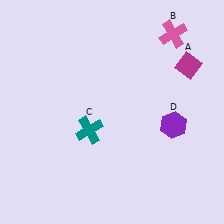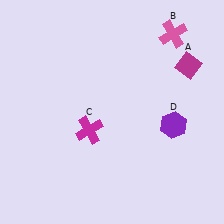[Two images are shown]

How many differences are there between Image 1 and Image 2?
There is 1 difference between the two images.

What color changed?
The cross (C) changed from teal in Image 1 to magenta in Image 2.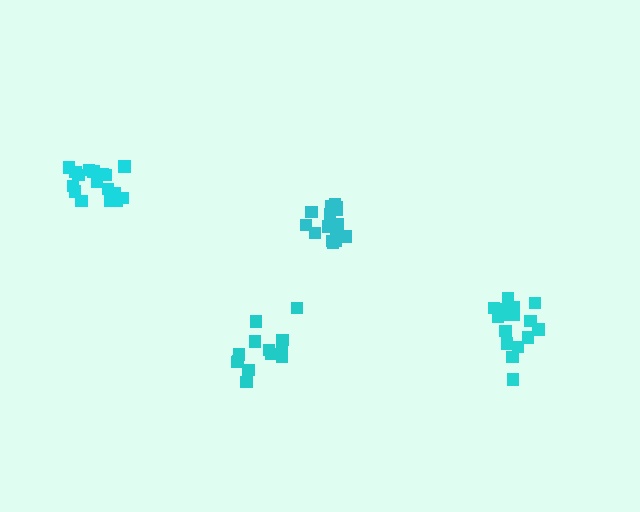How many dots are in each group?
Group 1: 16 dots, Group 2: 18 dots, Group 3: 16 dots, Group 4: 13 dots (63 total).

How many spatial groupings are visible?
There are 4 spatial groupings.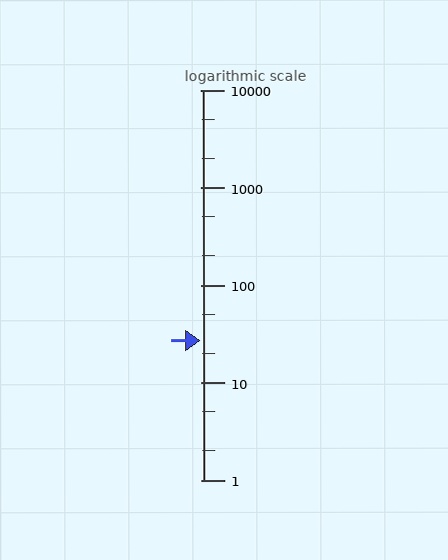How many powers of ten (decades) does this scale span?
The scale spans 4 decades, from 1 to 10000.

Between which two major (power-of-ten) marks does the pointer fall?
The pointer is between 10 and 100.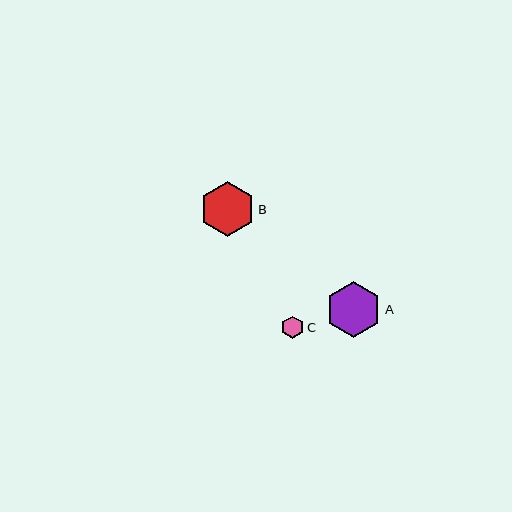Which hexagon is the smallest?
Hexagon C is the smallest with a size of approximately 22 pixels.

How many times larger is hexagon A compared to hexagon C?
Hexagon A is approximately 2.5 times the size of hexagon C.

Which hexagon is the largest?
Hexagon A is the largest with a size of approximately 56 pixels.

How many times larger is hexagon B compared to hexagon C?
Hexagon B is approximately 2.5 times the size of hexagon C.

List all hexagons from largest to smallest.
From largest to smallest: A, B, C.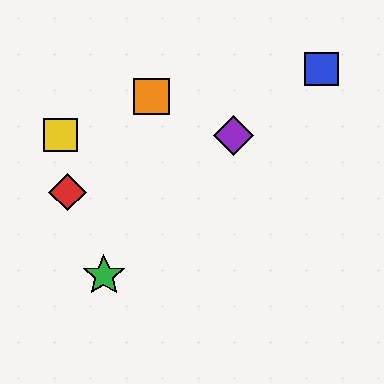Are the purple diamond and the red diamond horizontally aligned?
No, the purple diamond is at y≈135 and the red diamond is at y≈192.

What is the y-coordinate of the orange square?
The orange square is at y≈96.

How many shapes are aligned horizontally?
2 shapes (the yellow square, the purple diamond) are aligned horizontally.